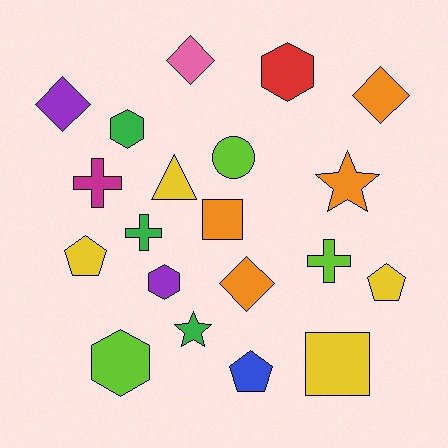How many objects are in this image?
There are 20 objects.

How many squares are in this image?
There are 2 squares.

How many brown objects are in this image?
There are no brown objects.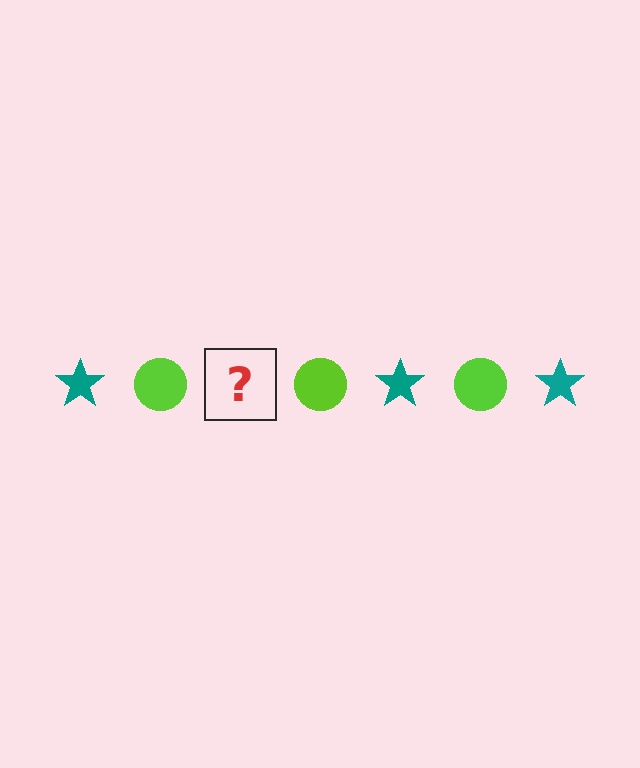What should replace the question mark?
The question mark should be replaced with a teal star.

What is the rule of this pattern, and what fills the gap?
The rule is that the pattern alternates between teal star and lime circle. The gap should be filled with a teal star.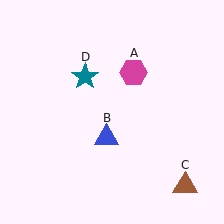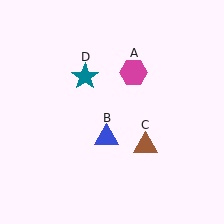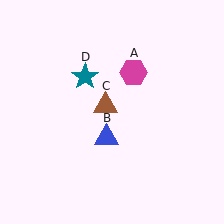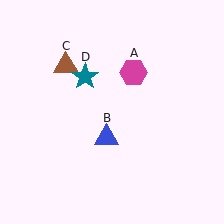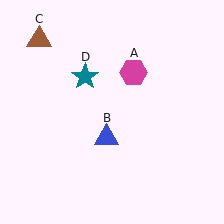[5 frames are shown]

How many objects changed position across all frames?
1 object changed position: brown triangle (object C).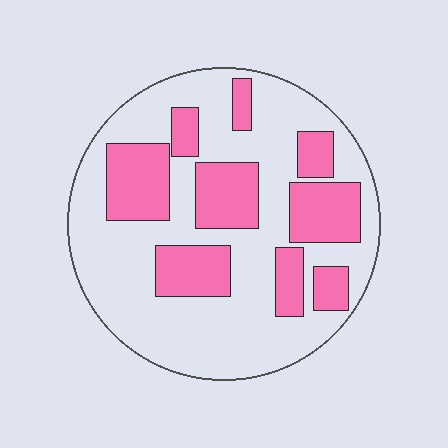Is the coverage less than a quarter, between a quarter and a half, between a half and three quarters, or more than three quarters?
Between a quarter and a half.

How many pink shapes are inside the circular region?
9.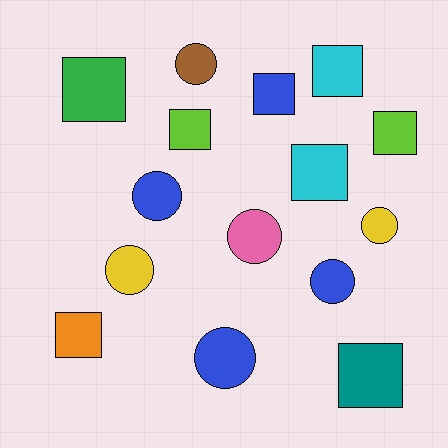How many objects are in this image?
There are 15 objects.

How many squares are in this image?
There are 8 squares.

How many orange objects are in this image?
There is 1 orange object.